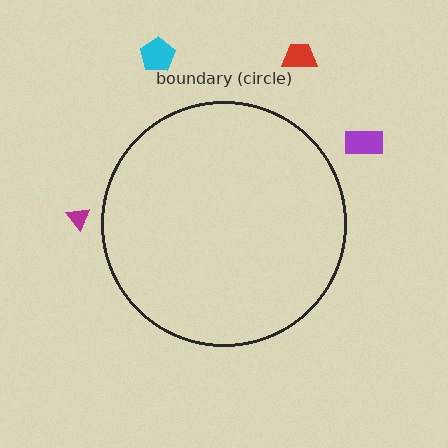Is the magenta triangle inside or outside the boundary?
Outside.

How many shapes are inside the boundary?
0 inside, 4 outside.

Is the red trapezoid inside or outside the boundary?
Outside.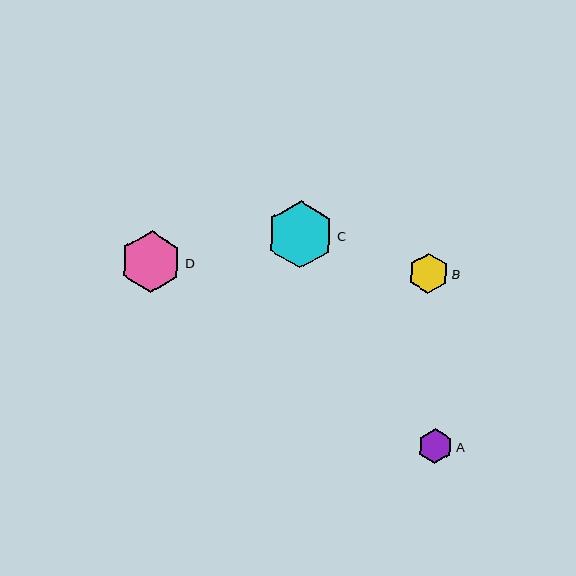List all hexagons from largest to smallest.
From largest to smallest: C, D, B, A.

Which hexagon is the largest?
Hexagon C is the largest with a size of approximately 67 pixels.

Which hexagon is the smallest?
Hexagon A is the smallest with a size of approximately 35 pixels.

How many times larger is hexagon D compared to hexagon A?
Hexagon D is approximately 1.8 times the size of hexagon A.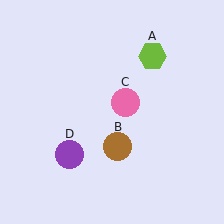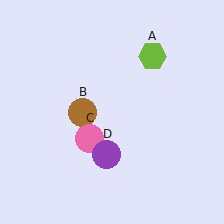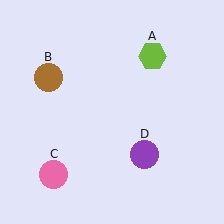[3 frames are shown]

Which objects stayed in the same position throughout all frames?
Lime hexagon (object A) remained stationary.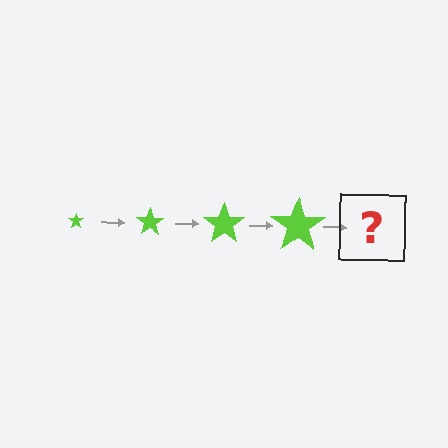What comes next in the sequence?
The next element should be a lime star, larger than the previous one.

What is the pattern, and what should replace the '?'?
The pattern is that the star gets progressively larger each step. The '?' should be a lime star, larger than the previous one.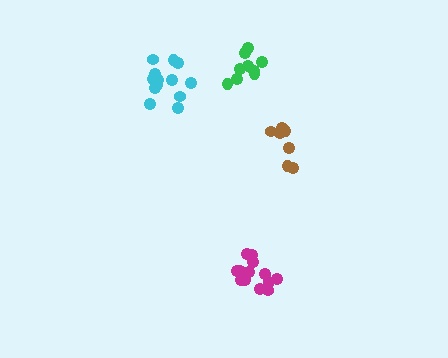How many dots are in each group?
Group 1: 9 dots, Group 2: 13 dots, Group 3: 7 dots, Group 4: 13 dots (42 total).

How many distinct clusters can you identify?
There are 4 distinct clusters.